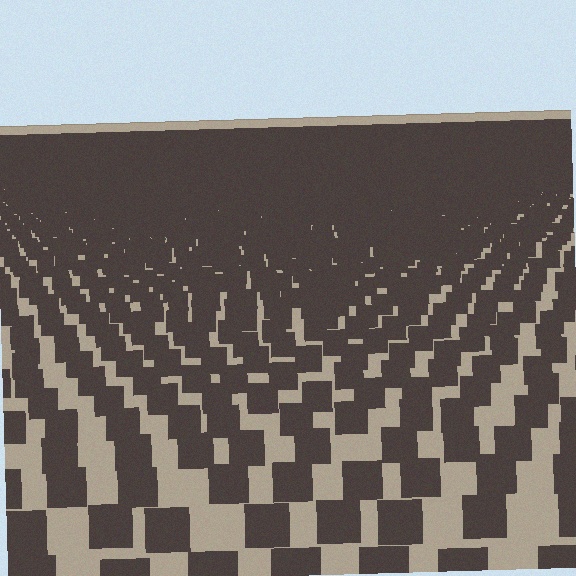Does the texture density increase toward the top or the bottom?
Density increases toward the top.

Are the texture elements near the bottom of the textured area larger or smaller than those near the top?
Larger. Near the bottom, elements are closer to the viewer and appear at a bigger on-screen size.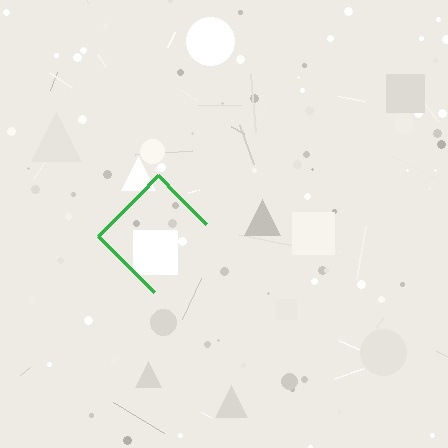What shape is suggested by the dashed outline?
The dashed outline suggests a diamond.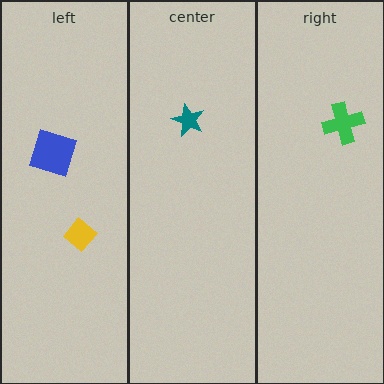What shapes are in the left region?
The yellow diamond, the blue square.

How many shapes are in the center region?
1.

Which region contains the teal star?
The center region.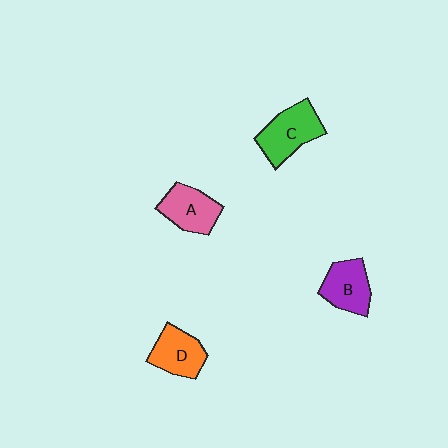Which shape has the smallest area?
Shape D (orange).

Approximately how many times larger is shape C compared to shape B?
Approximately 1.2 times.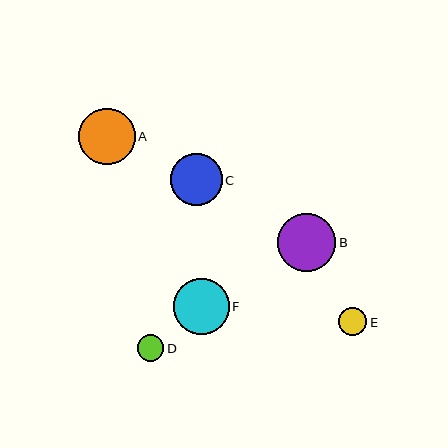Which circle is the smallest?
Circle D is the smallest with a size of approximately 27 pixels.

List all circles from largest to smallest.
From largest to smallest: B, A, F, C, E, D.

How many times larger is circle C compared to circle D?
Circle C is approximately 1.9 times the size of circle D.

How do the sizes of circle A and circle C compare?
Circle A and circle C are approximately the same size.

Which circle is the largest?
Circle B is the largest with a size of approximately 59 pixels.